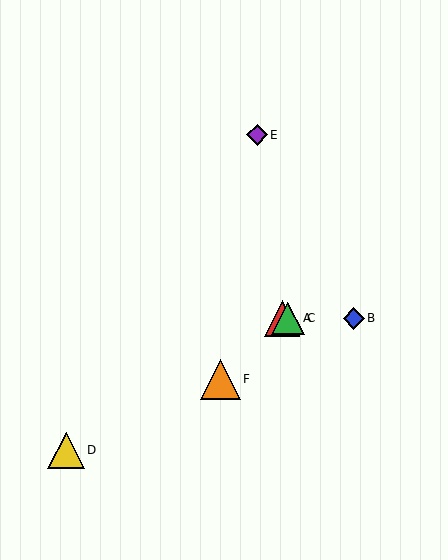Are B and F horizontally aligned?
No, B is at y≈318 and F is at y≈379.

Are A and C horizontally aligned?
Yes, both are at y≈318.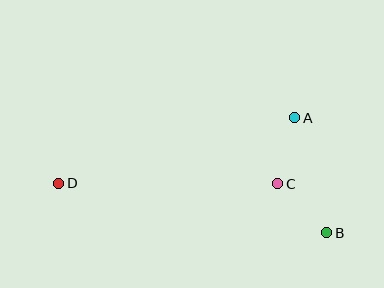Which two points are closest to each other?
Points A and C are closest to each other.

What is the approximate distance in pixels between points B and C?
The distance between B and C is approximately 70 pixels.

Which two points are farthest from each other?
Points B and D are farthest from each other.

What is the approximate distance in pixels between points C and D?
The distance between C and D is approximately 219 pixels.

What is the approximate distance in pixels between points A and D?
The distance between A and D is approximately 245 pixels.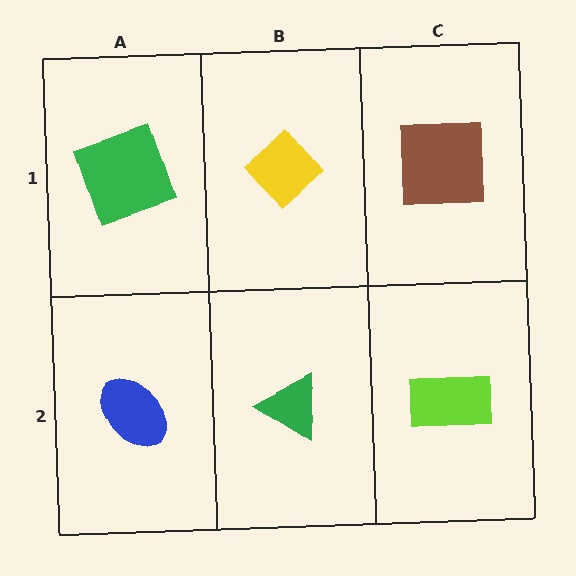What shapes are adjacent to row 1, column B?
A green triangle (row 2, column B), a green square (row 1, column A), a brown square (row 1, column C).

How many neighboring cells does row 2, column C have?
2.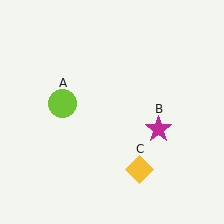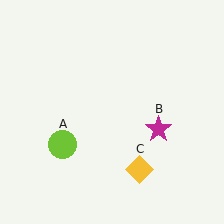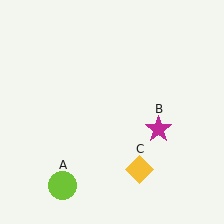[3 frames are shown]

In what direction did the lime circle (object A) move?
The lime circle (object A) moved down.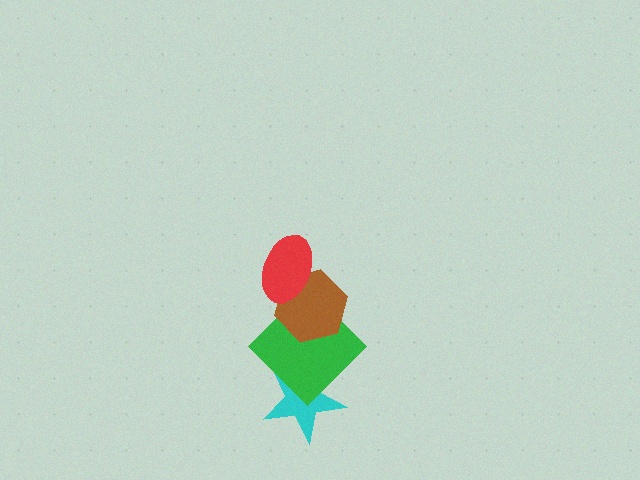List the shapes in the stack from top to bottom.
From top to bottom: the red ellipse, the brown hexagon, the green diamond, the cyan star.